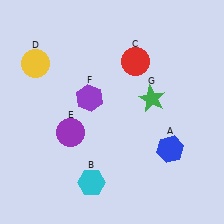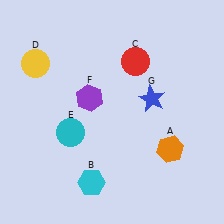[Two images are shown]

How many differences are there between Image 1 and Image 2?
There are 3 differences between the two images.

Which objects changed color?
A changed from blue to orange. E changed from purple to cyan. G changed from green to blue.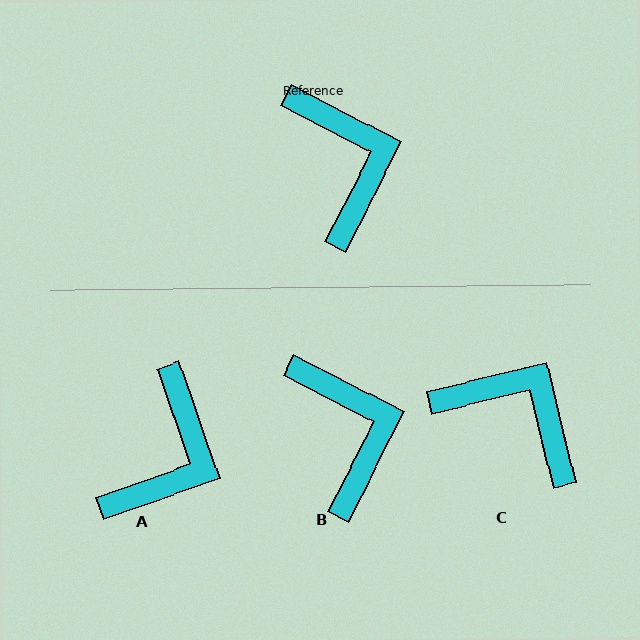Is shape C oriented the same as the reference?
No, it is off by about 41 degrees.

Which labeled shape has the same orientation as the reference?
B.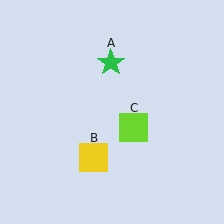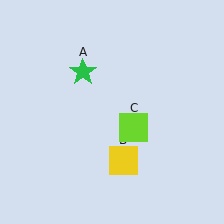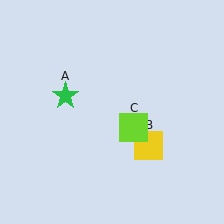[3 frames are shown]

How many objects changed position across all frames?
2 objects changed position: green star (object A), yellow square (object B).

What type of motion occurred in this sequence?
The green star (object A), yellow square (object B) rotated counterclockwise around the center of the scene.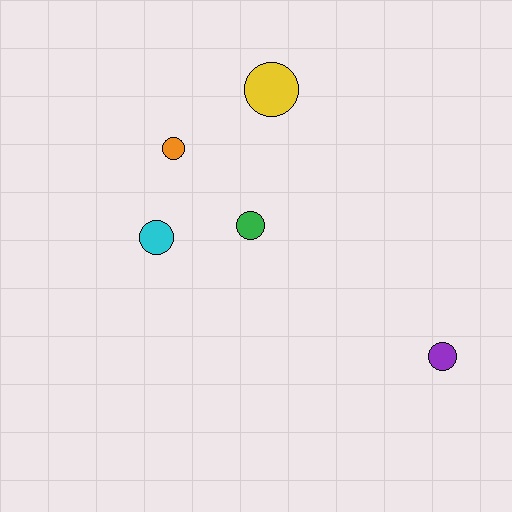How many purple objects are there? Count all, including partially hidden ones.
There is 1 purple object.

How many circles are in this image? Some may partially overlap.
There are 5 circles.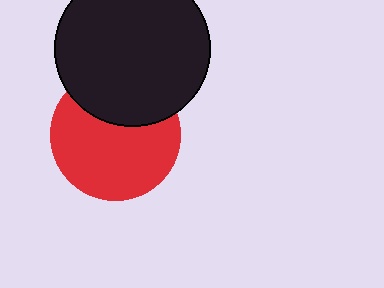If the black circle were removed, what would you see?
You would see the complete red circle.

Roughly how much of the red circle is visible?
Most of it is visible (roughly 67%).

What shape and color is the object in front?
The object in front is a black circle.